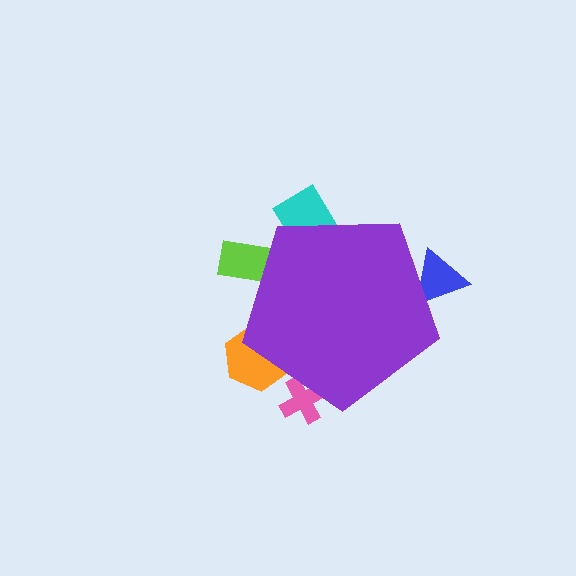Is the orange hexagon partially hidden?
Yes, the orange hexagon is partially hidden behind the purple pentagon.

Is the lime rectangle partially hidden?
Yes, the lime rectangle is partially hidden behind the purple pentagon.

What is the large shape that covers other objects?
A purple pentagon.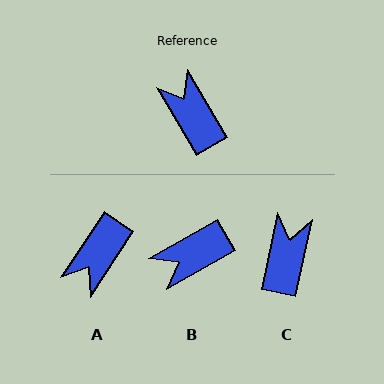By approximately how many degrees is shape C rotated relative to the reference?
Approximately 43 degrees clockwise.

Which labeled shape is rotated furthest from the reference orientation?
A, about 116 degrees away.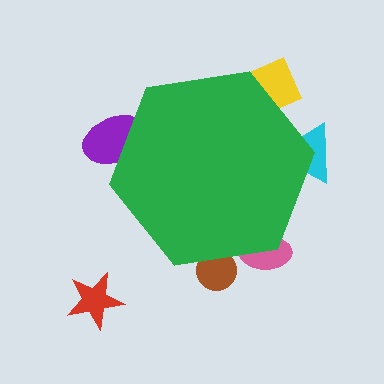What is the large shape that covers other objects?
A green hexagon.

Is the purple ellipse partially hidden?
Yes, the purple ellipse is partially hidden behind the green hexagon.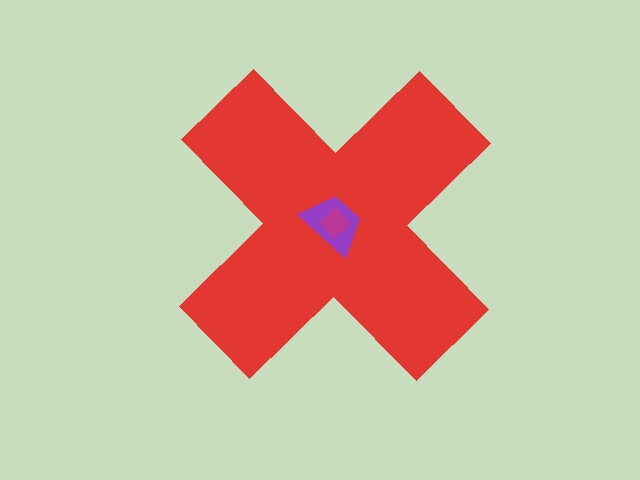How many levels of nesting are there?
3.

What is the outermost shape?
The red cross.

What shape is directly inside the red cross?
The purple trapezoid.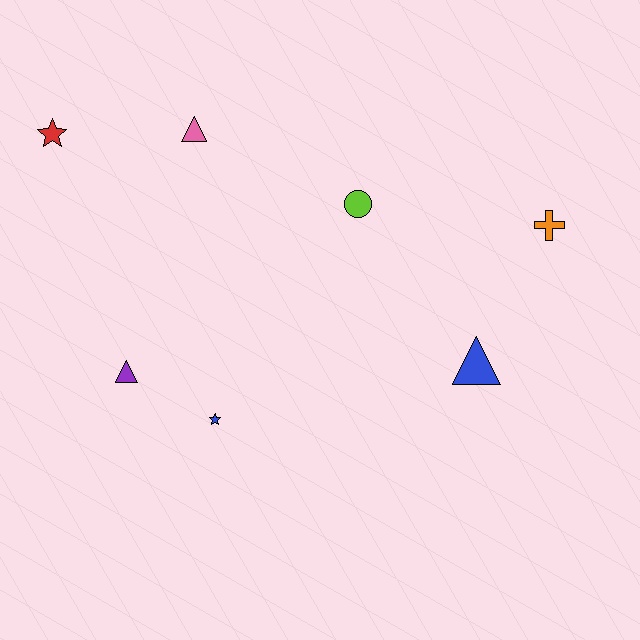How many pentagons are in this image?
There are no pentagons.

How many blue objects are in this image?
There are 2 blue objects.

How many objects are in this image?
There are 7 objects.